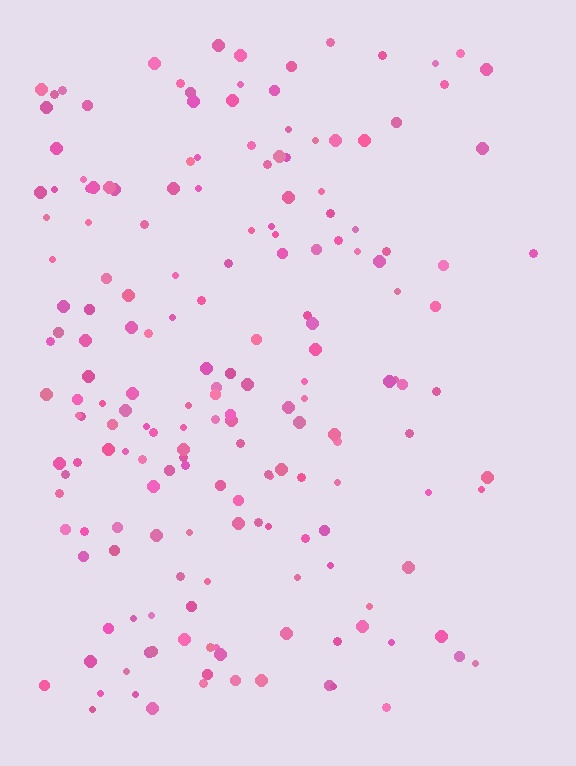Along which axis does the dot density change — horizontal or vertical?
Horizontal.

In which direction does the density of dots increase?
From right to left, with the left side densest.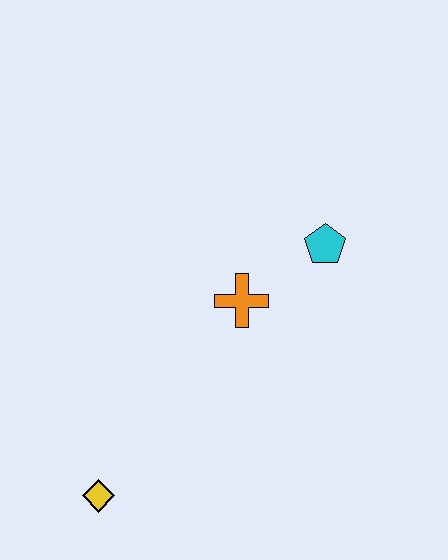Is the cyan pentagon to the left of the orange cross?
No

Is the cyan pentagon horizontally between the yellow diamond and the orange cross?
No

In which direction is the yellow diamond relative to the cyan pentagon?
The yellow diamond is below the cyan pentagon.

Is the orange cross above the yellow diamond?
Yes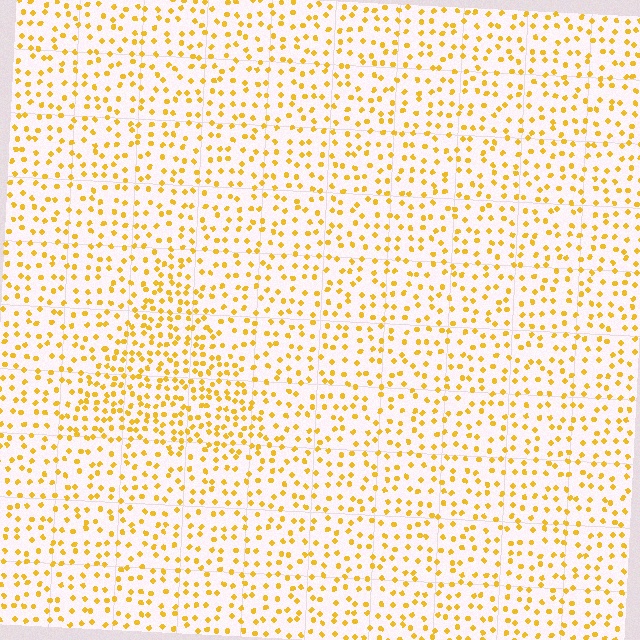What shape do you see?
I see a triangle.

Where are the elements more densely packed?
The elements are more densely packed inside the triangle boundary.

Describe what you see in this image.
The image contains small yellow elements arranged at two different densities. A triangle-shaped region is visible where the elements are more densely packed than the surrounding area.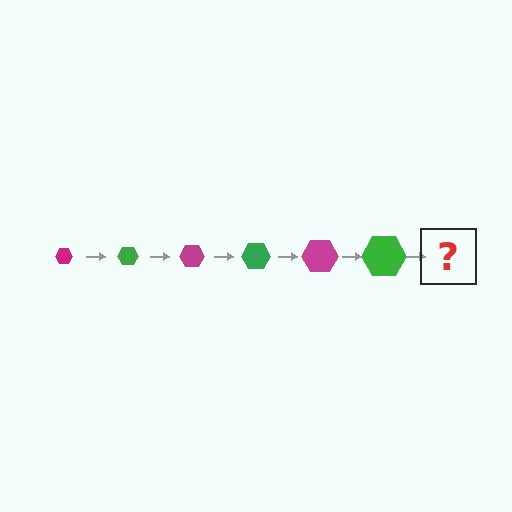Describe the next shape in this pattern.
It should be a magenta hexagon, larger than the previous one.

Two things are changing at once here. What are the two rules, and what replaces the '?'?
The two rules are that the hexagon grows larger each step and the color cycles through magenta and green. The '?' should be a magenta hexagon, larger than the previous one.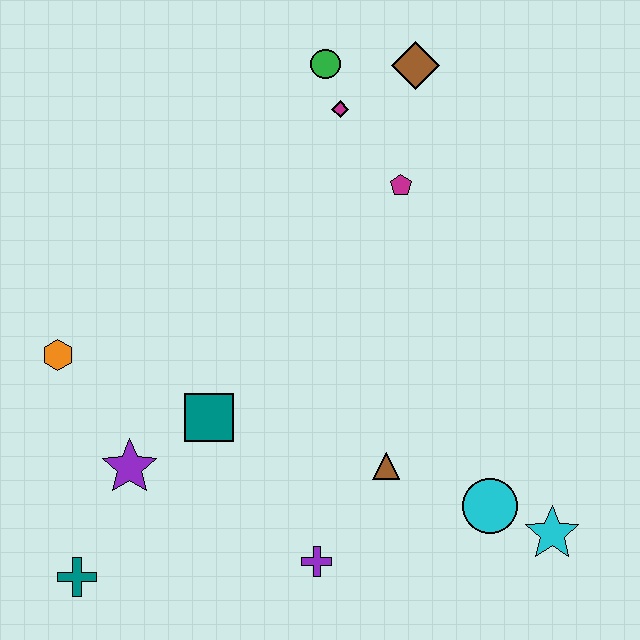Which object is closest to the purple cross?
The brown triangle is closest to the purple cross.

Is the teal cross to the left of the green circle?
Yes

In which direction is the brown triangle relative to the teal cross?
The brown triangle is to the right of the teal cross.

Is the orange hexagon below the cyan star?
No